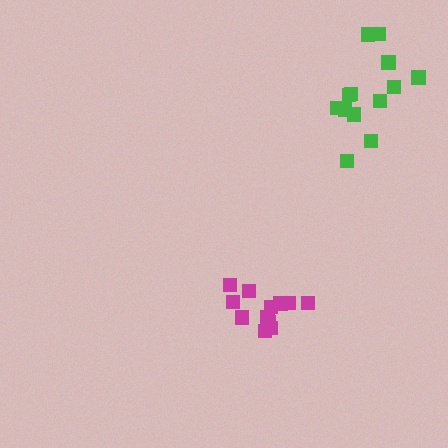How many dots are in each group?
Group 1: 12 dots, Group 2: 13 dots (25 total).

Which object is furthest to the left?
The magenta cluster is leftmost.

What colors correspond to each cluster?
The clusters are colored: magenta, green.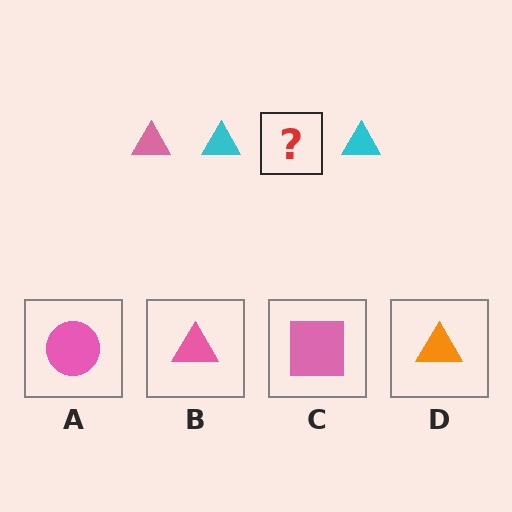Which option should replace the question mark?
Option B.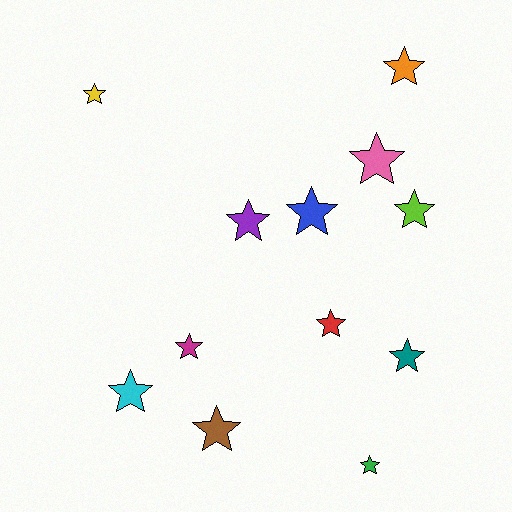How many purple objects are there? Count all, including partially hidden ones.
There is 1 purple object.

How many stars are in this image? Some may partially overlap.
There are 12 stars.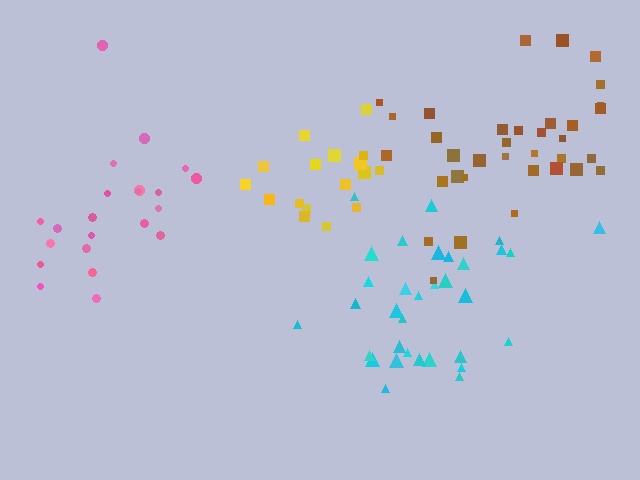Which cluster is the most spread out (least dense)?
Cyan.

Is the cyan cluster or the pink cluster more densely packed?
Pink.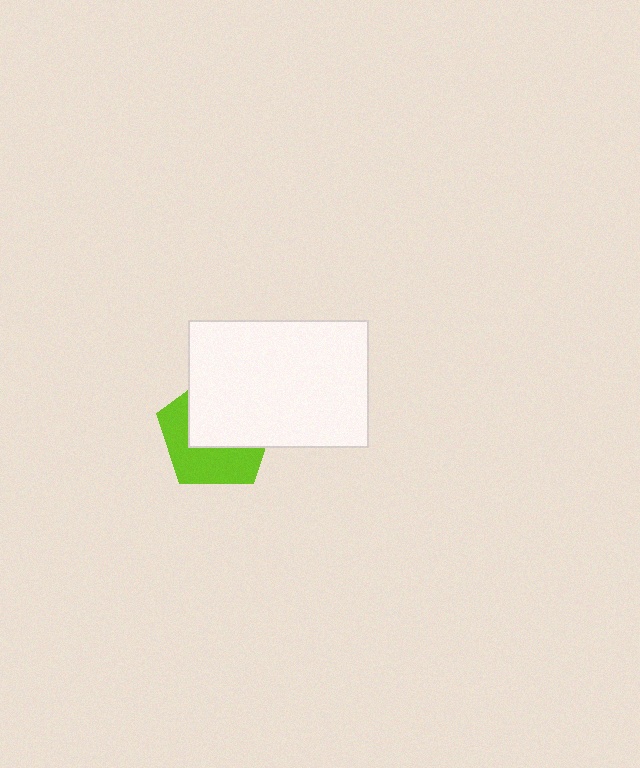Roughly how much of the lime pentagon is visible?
About half of it is visible (roughly 46%).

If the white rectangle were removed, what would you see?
You would see the complete lime pentagon.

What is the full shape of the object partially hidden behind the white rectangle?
The partially hidden object is a lime pentagon.